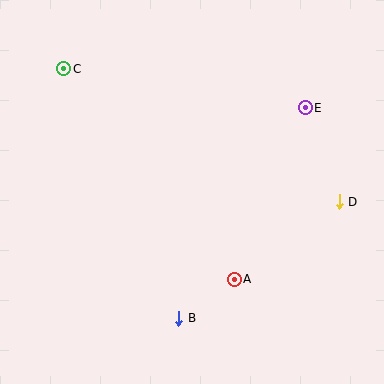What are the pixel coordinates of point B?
Point B is at (179, 318).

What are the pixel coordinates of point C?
Point C is at (64, 69).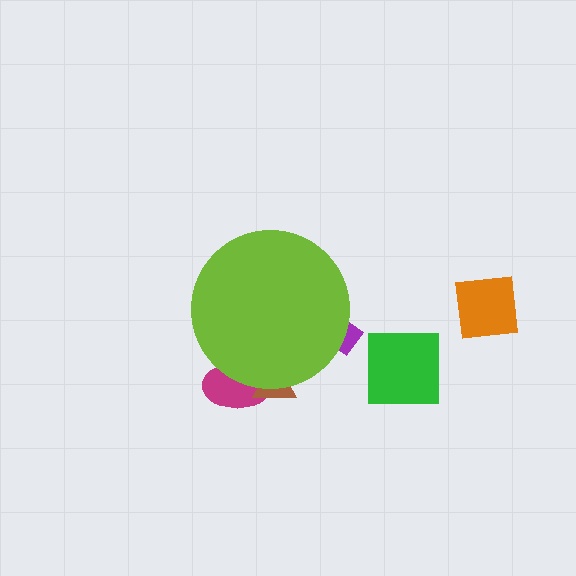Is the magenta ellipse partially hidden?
Yes, the magenta ellipse is partially hidden behind the lime circle.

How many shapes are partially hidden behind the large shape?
3 shapes are partially hidden.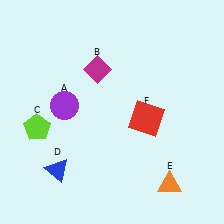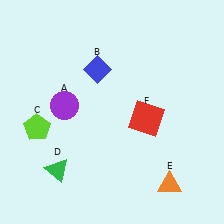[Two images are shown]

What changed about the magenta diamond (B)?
In Image 1, B is magenta. In Image 2, it changed to blue.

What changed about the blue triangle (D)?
In Image 1, D is blue. In Image 2, it changed to green.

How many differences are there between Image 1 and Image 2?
There are 2 differences between the two images.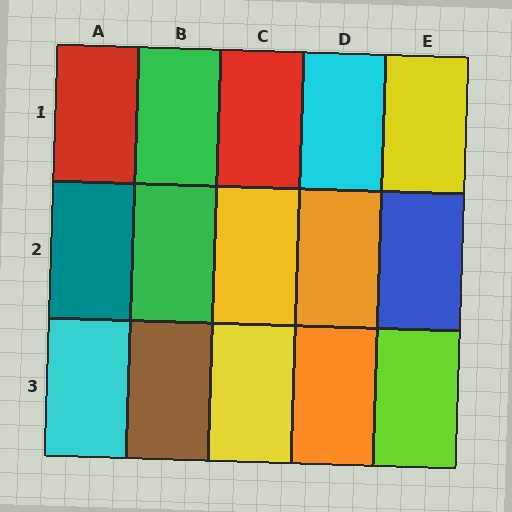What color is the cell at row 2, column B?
Green.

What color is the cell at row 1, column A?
Red.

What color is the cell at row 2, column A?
Teal.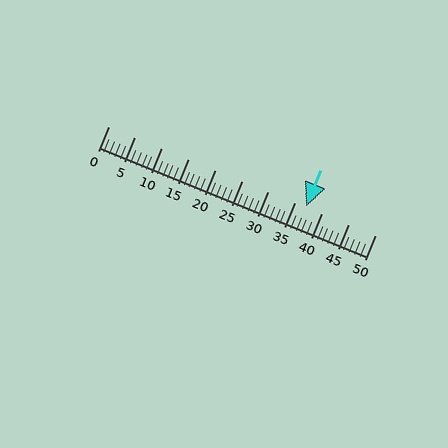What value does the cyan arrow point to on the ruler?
The cyan arrow points to approximately 37.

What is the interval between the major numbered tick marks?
The major tick marks are spaced 5 units apart.